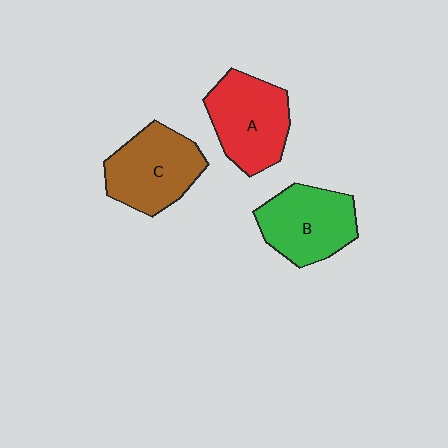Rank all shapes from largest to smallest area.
From largest to smallest: C (brown), A (red), B (green).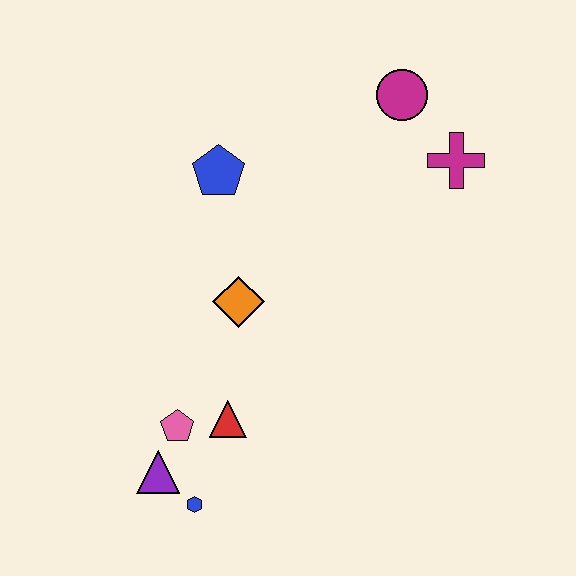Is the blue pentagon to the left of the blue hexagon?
No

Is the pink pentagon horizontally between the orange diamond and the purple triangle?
Yes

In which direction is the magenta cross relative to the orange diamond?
The magenta cross is to the right of the orange diamond.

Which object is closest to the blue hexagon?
The purple triangle is closest to the blue hexagon.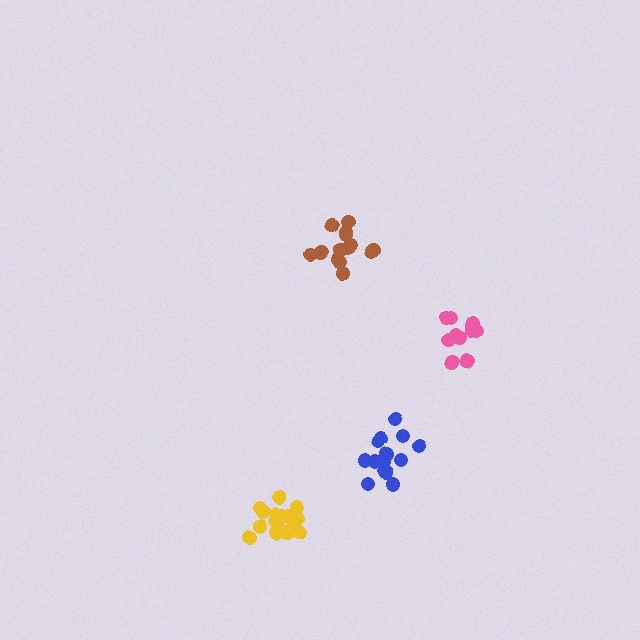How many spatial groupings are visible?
There are 4 spatial groupings.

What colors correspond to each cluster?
The clusters are colored: blue, yellow, brown, pink.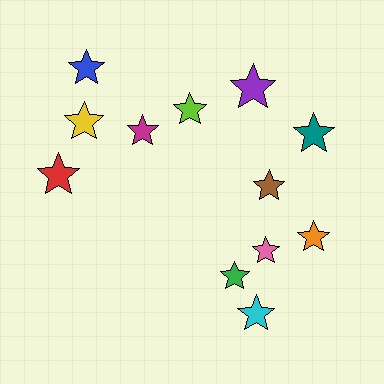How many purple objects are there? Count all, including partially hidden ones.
There is 1 purple object.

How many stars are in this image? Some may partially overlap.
There are 12 stars.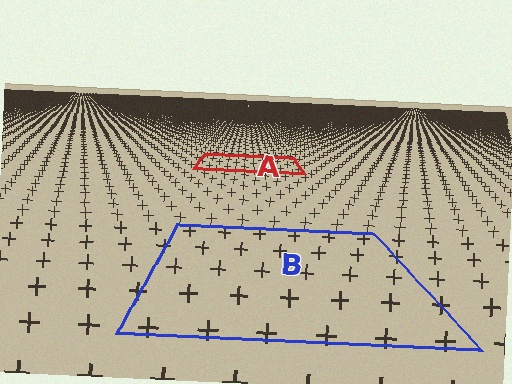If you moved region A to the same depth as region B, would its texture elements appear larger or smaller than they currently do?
They would appear larger. At a closer depth, the same texture elements are projected at a bigger on-screen size.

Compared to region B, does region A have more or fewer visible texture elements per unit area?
Region A has more texture elements per unit area — they are packed more densely because it is farther away.